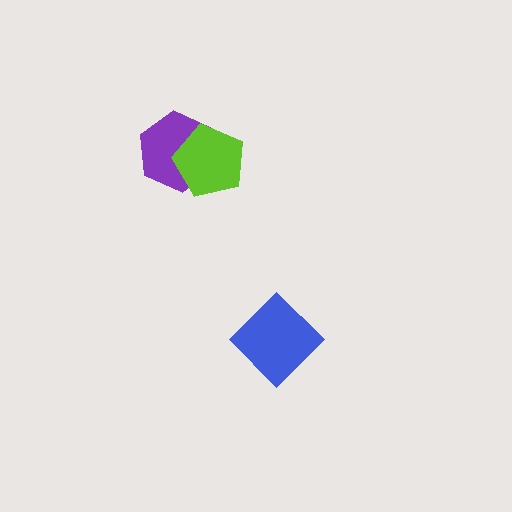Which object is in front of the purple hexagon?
The lime pentagon is in front of the purple hexagon.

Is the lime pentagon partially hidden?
No, no other shape covers it.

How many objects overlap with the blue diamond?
0 objects overlap with the blue diamond.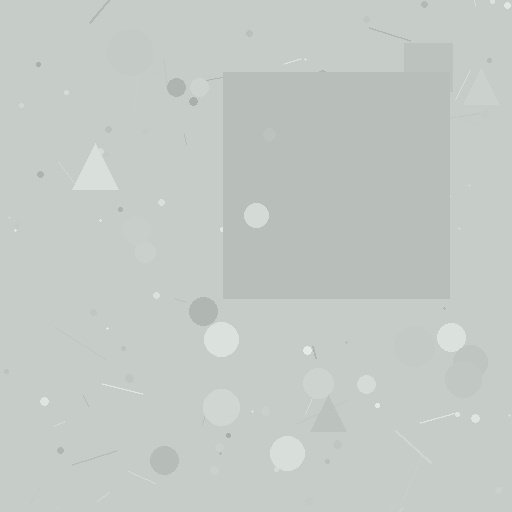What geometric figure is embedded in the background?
A square is embedded in the background.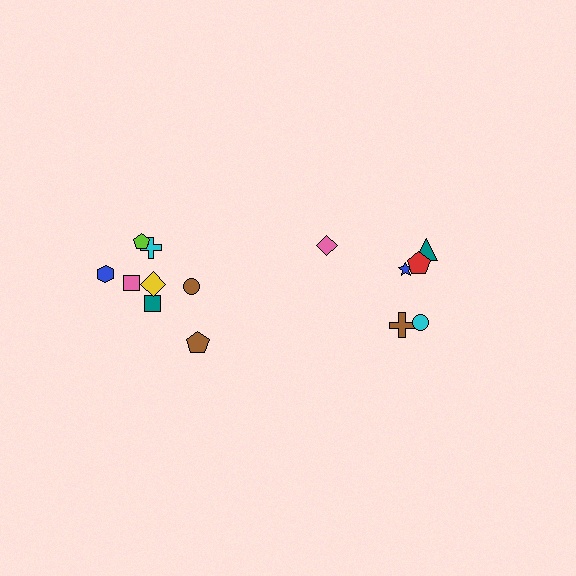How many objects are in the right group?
There are 6 objects.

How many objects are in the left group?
There are 8 objects.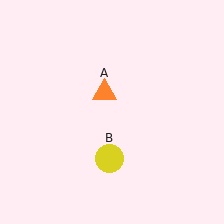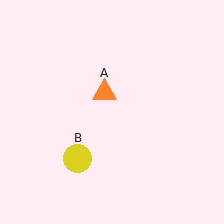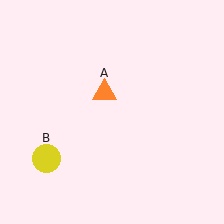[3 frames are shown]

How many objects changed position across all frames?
1 object changed position: yellow circle (object B).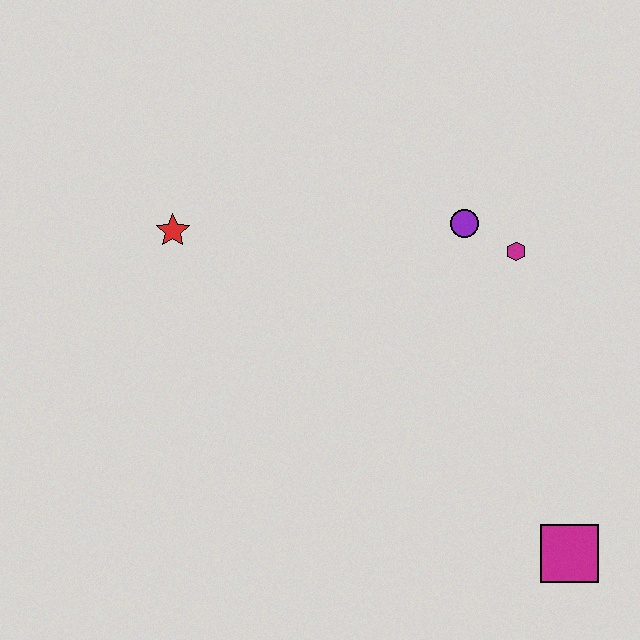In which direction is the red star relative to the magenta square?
The red star is to the left of the magenta square.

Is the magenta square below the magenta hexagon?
Yes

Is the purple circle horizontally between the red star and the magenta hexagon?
Yes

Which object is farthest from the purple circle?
The magenta square is farthest from the purple circle.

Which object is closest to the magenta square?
The magenta hexagon is closest to the magenta square.